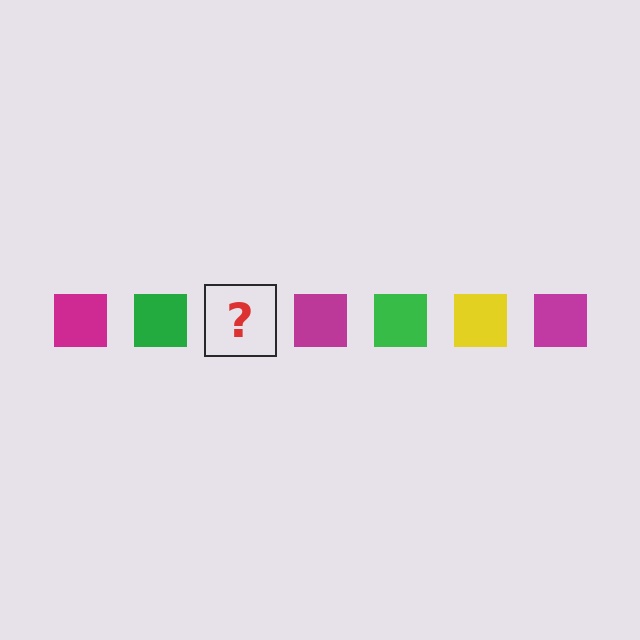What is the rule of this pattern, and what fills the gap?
The rule is that the pattern cycles through magenta, green, yellow squares. The gap should be filled with a yellow square.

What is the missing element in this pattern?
The missing element is a yellow square.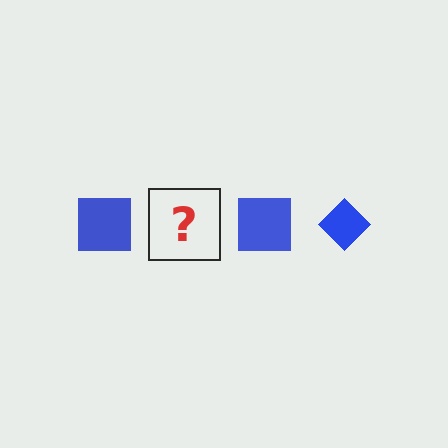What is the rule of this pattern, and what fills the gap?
The rule is that the pattern cycles through square, diamond shapes in blue. The gap should be filled with a blue diamond.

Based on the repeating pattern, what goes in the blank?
The blank should be a blue diamond.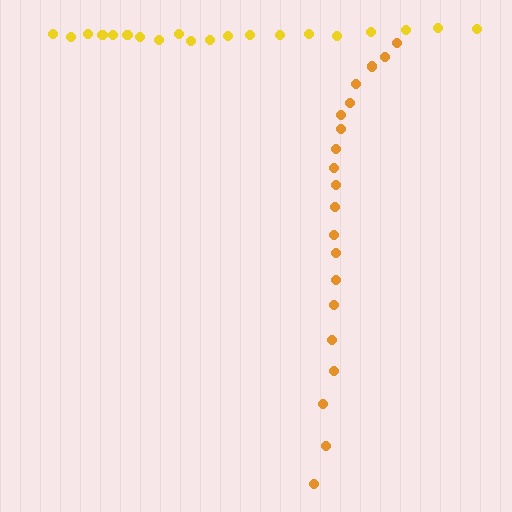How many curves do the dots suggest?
There are 2 distinct paths.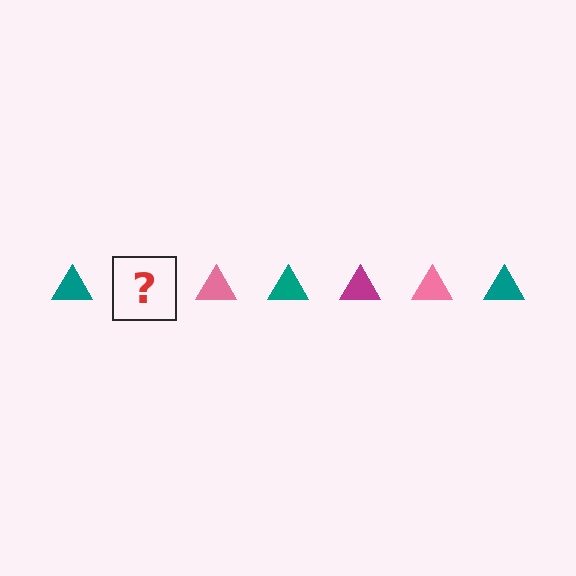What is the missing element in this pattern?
The missing element is a magenta triangle.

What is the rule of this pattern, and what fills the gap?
The rule is that the pattern cycles through teal, magenta, pink triangles. The gap should be filled with a magenta triangle.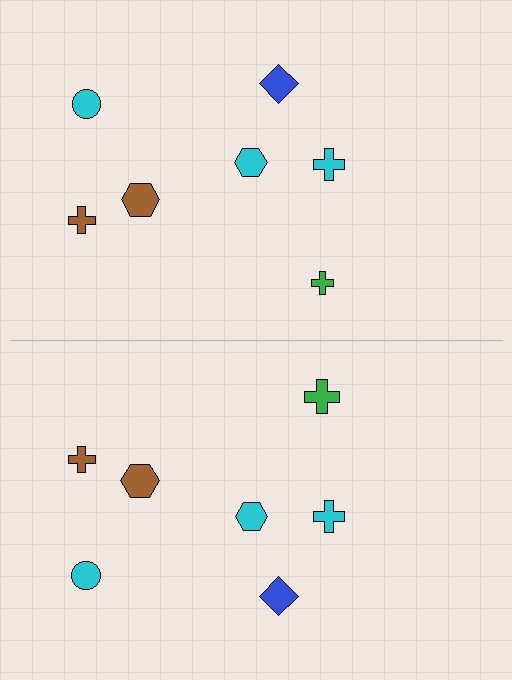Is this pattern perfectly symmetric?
No, the pattern is not perfectly symmetric. The green cross on the bottom side has a different size than its mirror counterpart.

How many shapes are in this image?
There are 14 shapes in this image.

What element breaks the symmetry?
The green cross on the bottom side has a different size than its mirror counterpart.